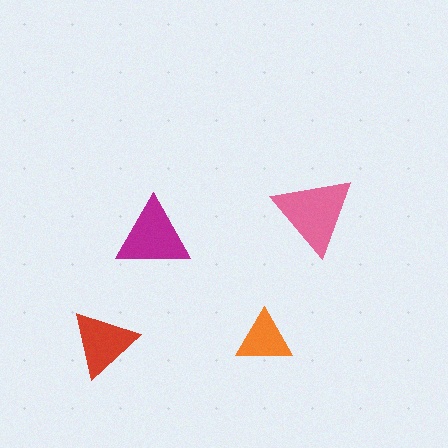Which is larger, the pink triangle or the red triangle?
The pink one.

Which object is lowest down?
The red triangle is bottommost.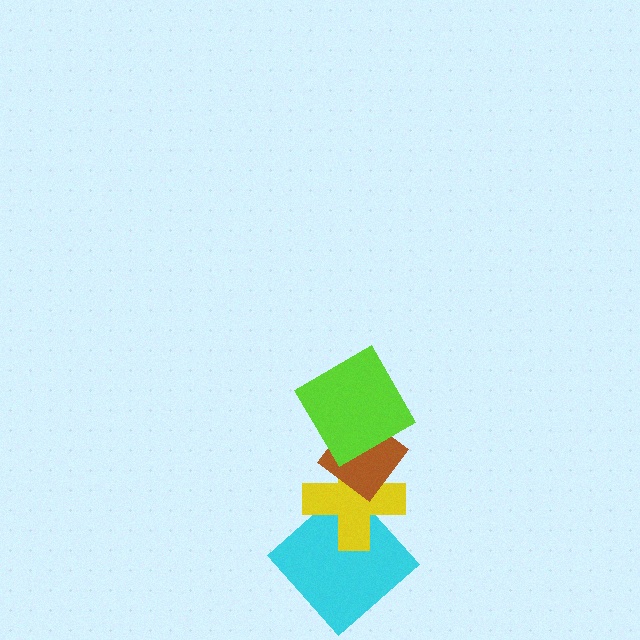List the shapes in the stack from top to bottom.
From top to bottom: the lime diamond, the brown diamond, the yellow cross, the cyan diamond.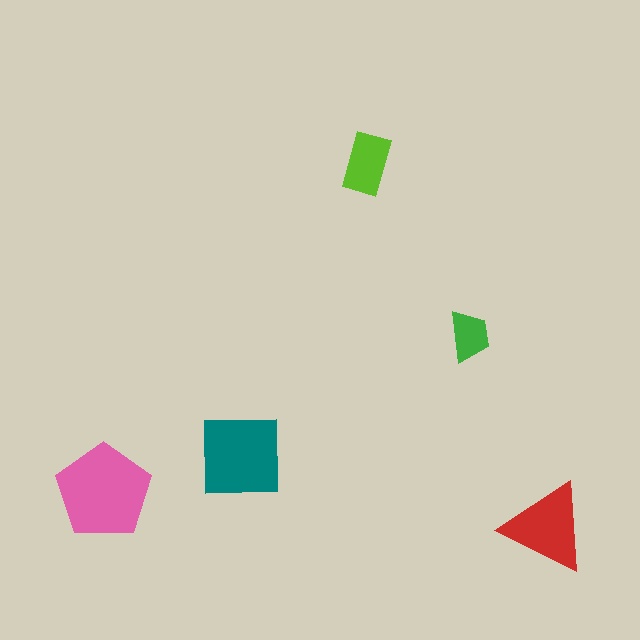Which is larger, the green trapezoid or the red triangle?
The red triangle.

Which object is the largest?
The pink pentagon.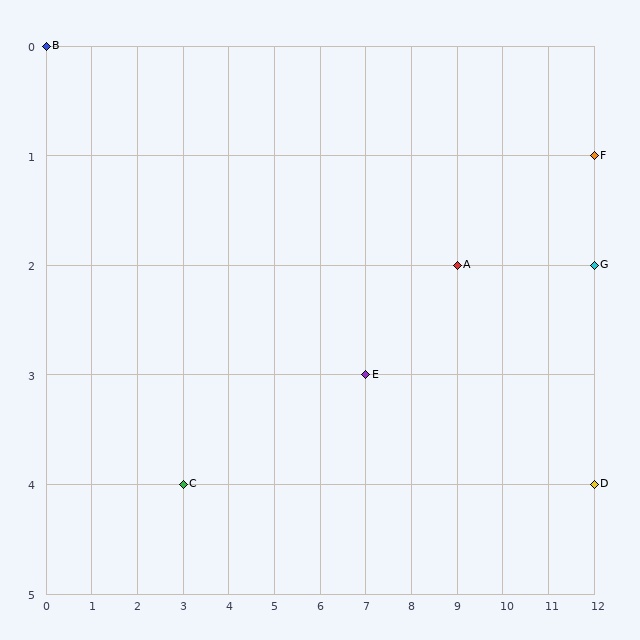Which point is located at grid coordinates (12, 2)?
Point G is at (12, 2).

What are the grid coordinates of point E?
Point E is at grid coordinates (7, 3).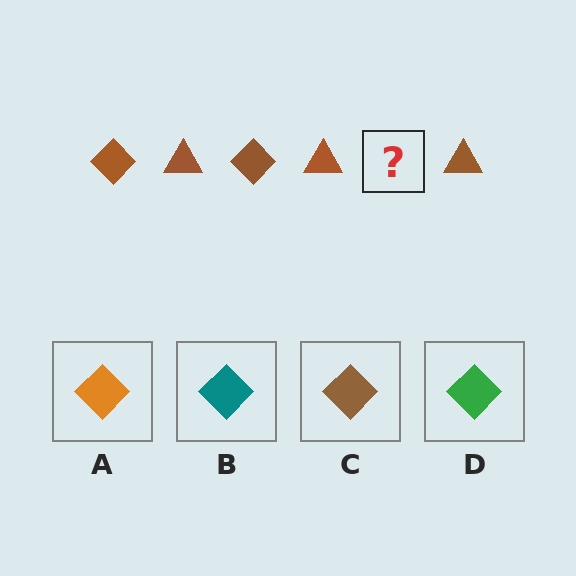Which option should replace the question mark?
Option C.